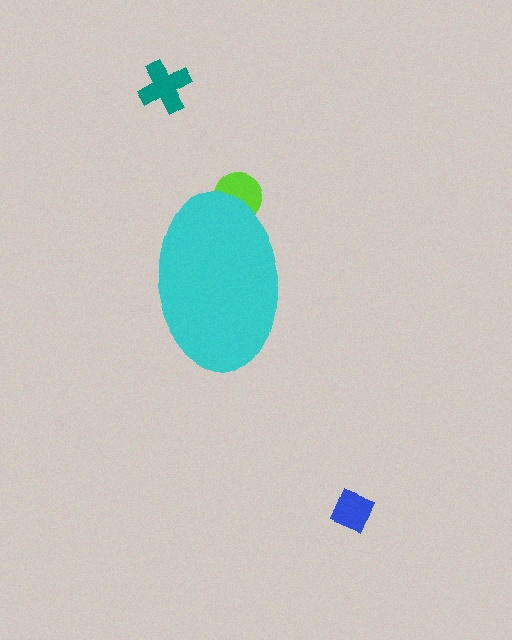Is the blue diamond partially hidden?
No, the blue diamond is fully visible.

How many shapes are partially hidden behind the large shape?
1 shape is partially hidden.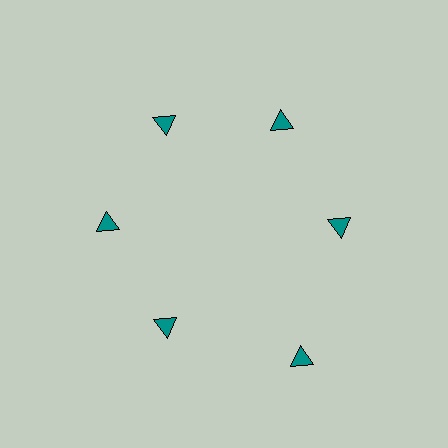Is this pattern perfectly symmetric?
No. The 6 teal triangles are arranged in a ring, but one element near the 5 o'clock position is pushed outward from the center, breaking the 6-fold rotational symmetry.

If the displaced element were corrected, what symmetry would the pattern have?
It would have 6-fold rotational symmetry — the pattern would map onto itself every 60 degrees.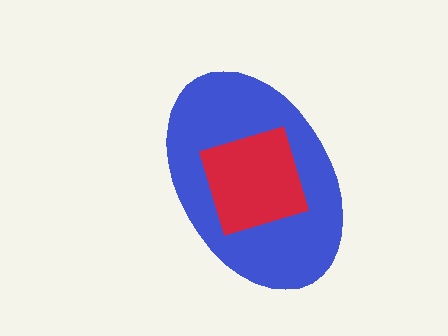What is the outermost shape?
The blue ellipse.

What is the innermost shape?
The red diamond.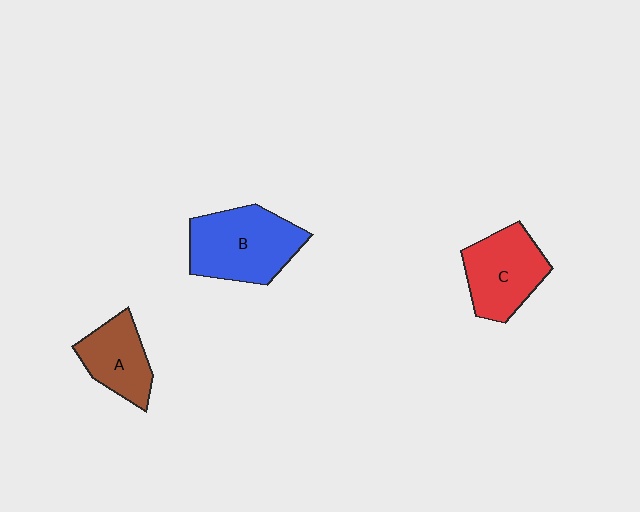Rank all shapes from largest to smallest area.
From largest to smallest: B (blue), C (red), A (brown).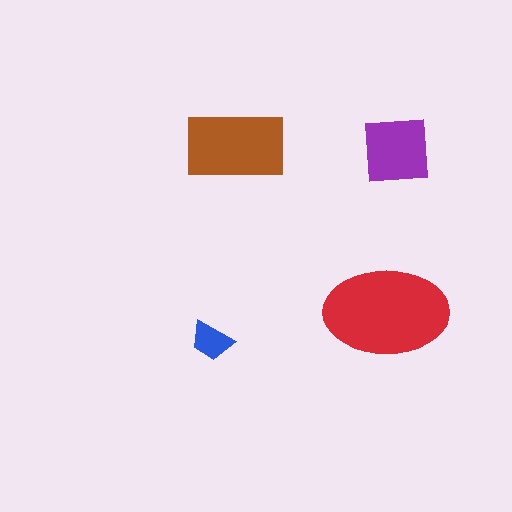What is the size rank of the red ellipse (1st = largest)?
1st.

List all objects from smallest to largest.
The blue trapezoid, the purple square, the brown rectangle, the red ellipse.